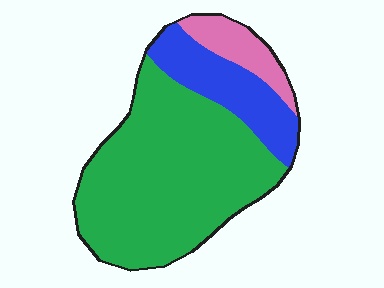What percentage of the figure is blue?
Blue covers around 20% of the figure.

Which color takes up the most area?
Green, at roughly 70%.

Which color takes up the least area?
Pink, at roughly 10%.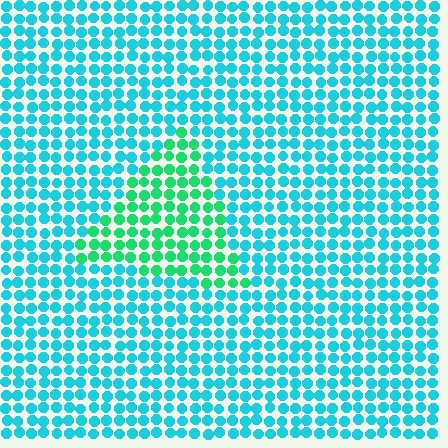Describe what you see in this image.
The image is filled with small cyan elements in a uniform arrangement. A triangle-shaped region is visible where the elements are tinted to a slightly different hue, forming a subtle color boundary.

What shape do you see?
I see a triangle.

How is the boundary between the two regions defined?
The boundary is defined purely by a slight shift in hue (about 39 degrees). Spacing, size, and orientation are identical on both sides.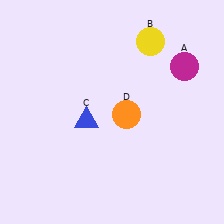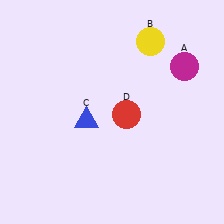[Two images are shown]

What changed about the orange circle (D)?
In Image 1, D is orange. In Image 2, it changed to red.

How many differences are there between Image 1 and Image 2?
There is 1 difference between the two images.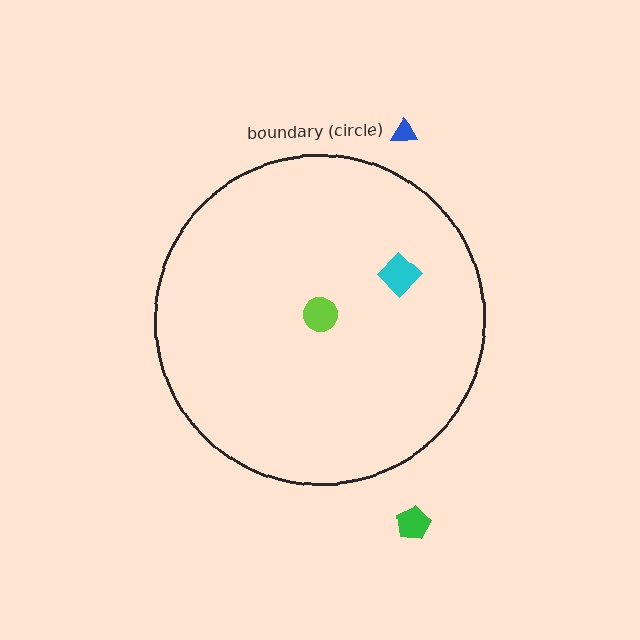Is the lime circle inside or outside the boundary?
Inside.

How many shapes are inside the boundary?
2 inside, 2 outside.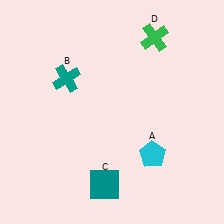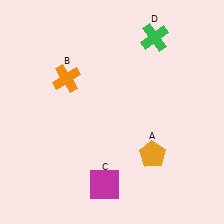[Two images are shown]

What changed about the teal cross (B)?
In Image 1, B is teal. In Image 2, it changed to orange.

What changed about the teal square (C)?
In Image 1, C is teal. In Image 2, it changed to magenta.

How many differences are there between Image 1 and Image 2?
There are 3 differences between the two images.